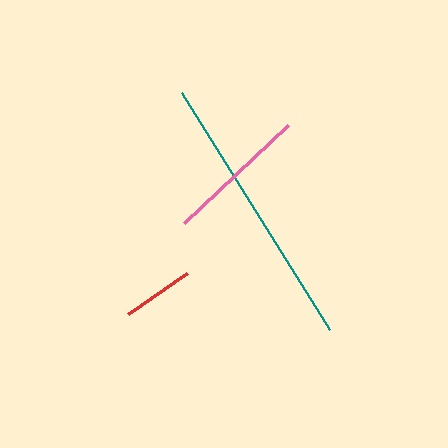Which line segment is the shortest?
The red line is the shortest at approximately 71 pixels.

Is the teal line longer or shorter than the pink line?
The teal line is longer than the pink line.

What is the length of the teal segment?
The teal segment is approximately 280 pixels long.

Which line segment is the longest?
The teal line is the longest at approximately 280 pixels.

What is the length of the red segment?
The red segment is approximately 71 pixels long.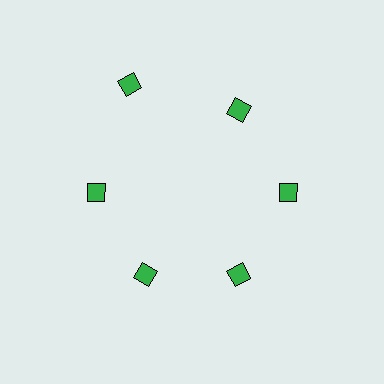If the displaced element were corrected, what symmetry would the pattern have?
It would have 6-fold rotational symmetry — the pattern would map onto itself every 60 degrees.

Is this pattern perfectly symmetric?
No. The 6 green diamonds are arranged in a ring, but one element near the 11 o'clock position is pushed outward from the center, breaking the 6-fold rotational symmetry.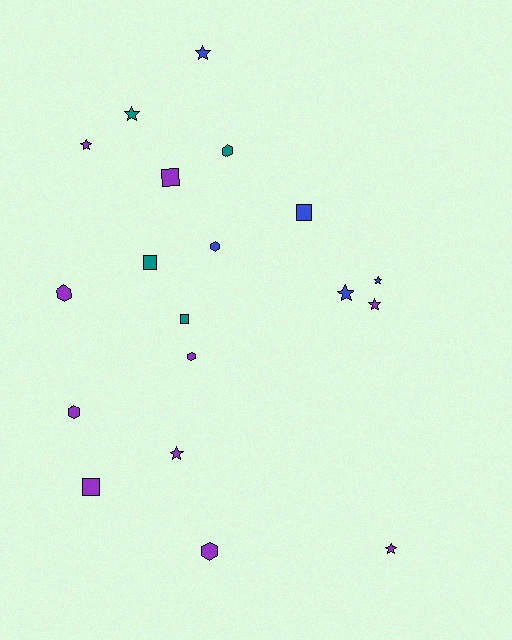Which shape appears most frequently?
Star, with 8 objects.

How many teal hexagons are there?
There is 1 teal hexagon.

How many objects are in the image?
There are 19 objects.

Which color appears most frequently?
Purple, with 10 objects.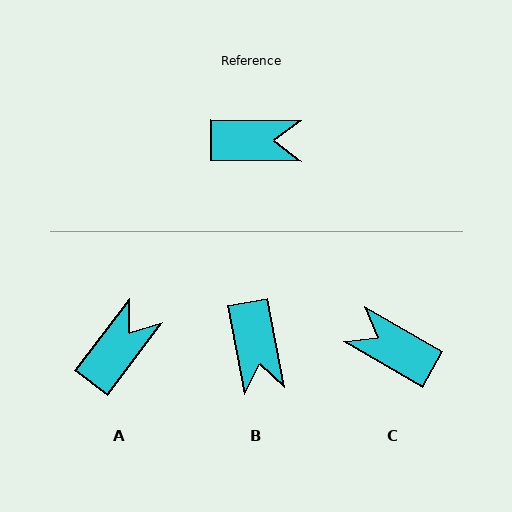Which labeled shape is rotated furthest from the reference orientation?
C, about 151 degrees away.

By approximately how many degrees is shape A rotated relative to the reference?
Approximately 54 degrees counter-clockwise.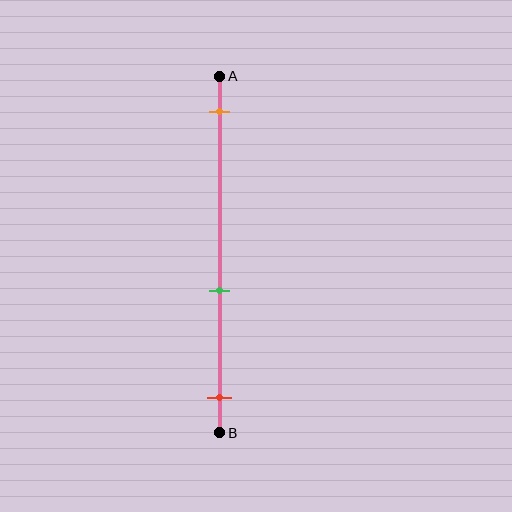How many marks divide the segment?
There are 3 marks dividing the segment.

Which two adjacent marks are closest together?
The green and red marks are the closest adjacent pair.